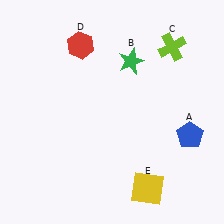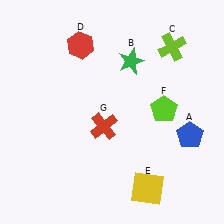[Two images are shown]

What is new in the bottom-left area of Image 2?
A red cross (G) was added in the bottom-left area of Image 2.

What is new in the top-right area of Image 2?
A lime pentagon (F) was added in the top-right area of Image 2.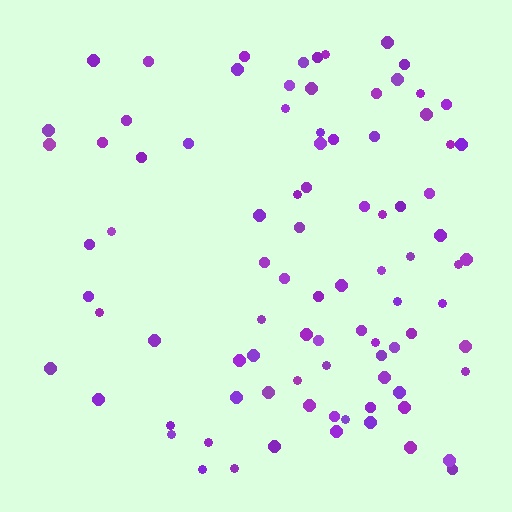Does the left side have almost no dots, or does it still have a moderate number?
Still a moderate number, just noticeably fewer than the right.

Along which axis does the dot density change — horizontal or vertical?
Horizontal.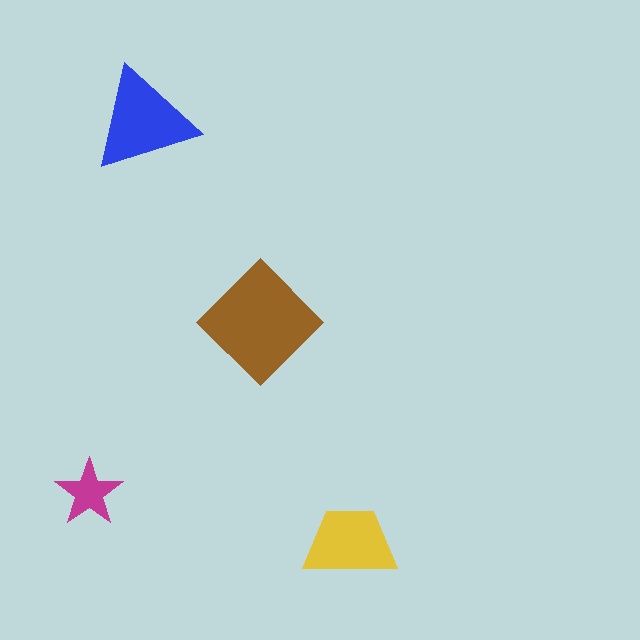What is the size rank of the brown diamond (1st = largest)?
1st.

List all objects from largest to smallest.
The brown diamond, the blue triangle, the yellow trapezoid, the magenta star.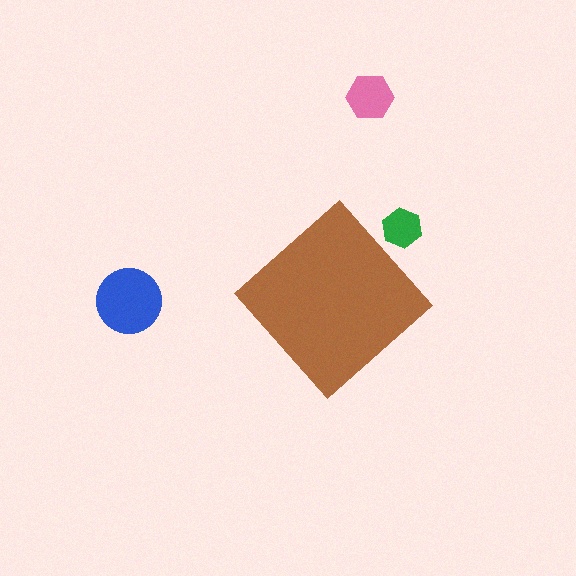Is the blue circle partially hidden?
No, the blue circle is fully visible.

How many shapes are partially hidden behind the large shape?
1 shape is partially hidden.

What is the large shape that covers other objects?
A brown diamond.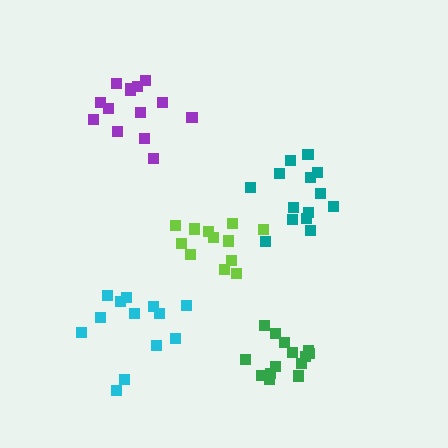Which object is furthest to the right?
The teal cluster is rightmost.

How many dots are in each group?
Group 1: 14 dots, Group 2: 12 dots, Group 3: 14 dots, Group 4: 13 dots, Group 5: 14 dots (67 total).